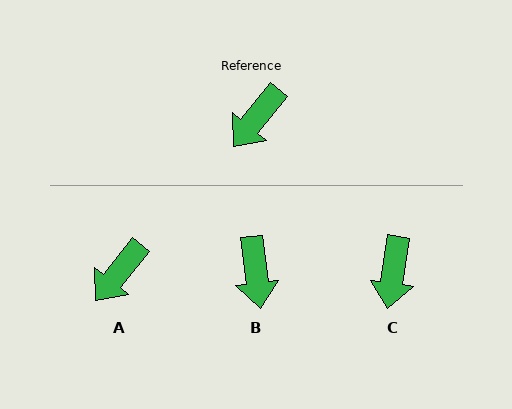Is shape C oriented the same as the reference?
No, it is off by about 30 degrees.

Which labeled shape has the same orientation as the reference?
A.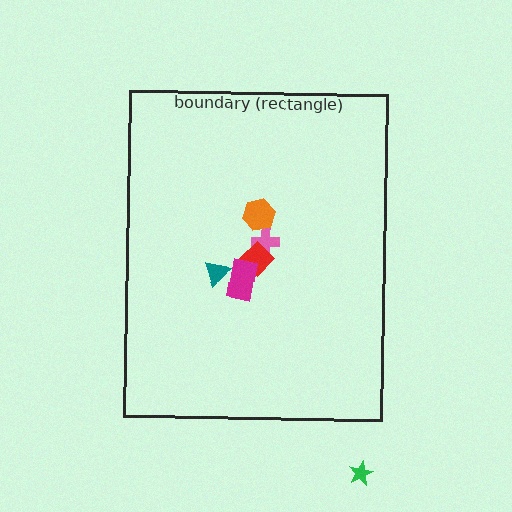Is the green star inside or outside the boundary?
Outside.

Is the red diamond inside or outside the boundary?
Inside.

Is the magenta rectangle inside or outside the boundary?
Inside.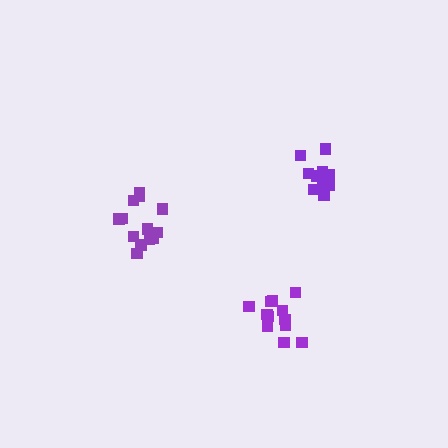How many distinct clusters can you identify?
There are 3 distinct clusters.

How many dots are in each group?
Group 1: 13 dots, Group 2: 13 dots, Group 3: 11 dots (37 total).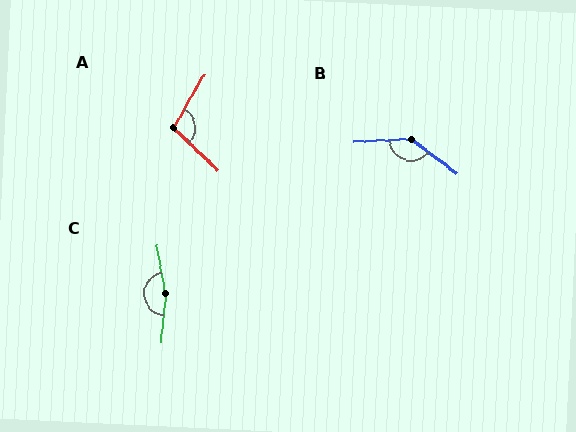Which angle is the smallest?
A, at approximately 104 degrees.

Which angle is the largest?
C, at approximately 164 degrees.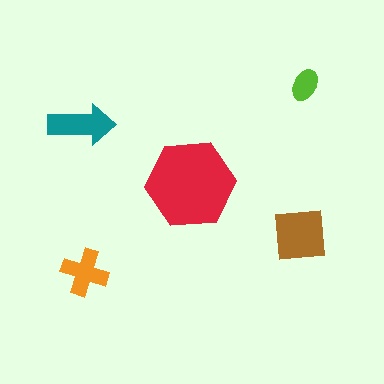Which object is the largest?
The red hexagon.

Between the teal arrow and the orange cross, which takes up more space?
The teal arrow.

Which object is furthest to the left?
The teal arrow is leftmost.